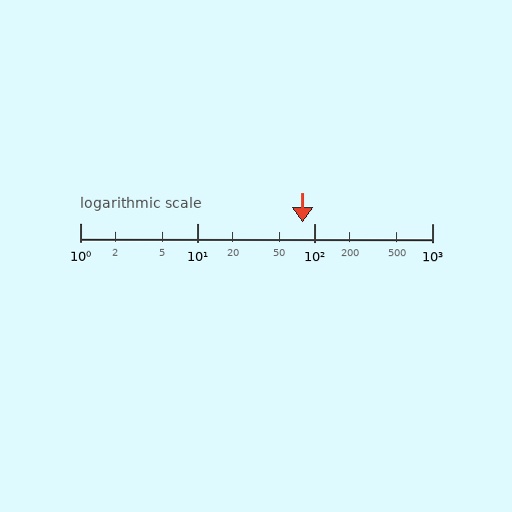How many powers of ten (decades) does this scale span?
The scale spans 3 decades, from 1 to 1000.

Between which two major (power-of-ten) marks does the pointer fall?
The pointer is between 10 and 100.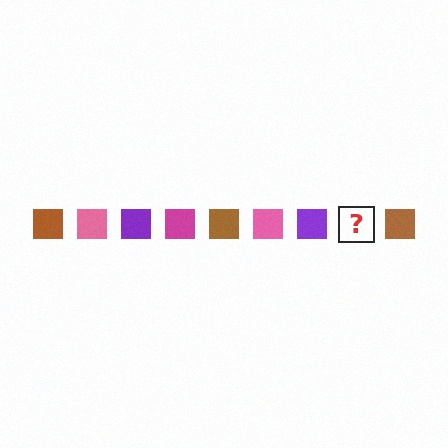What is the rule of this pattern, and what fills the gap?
The rule is that the pattern cycles through brown, pink, purple, magenta squares. The gap should be filled with a magenta square.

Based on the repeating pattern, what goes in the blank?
The blank should be a magenta square.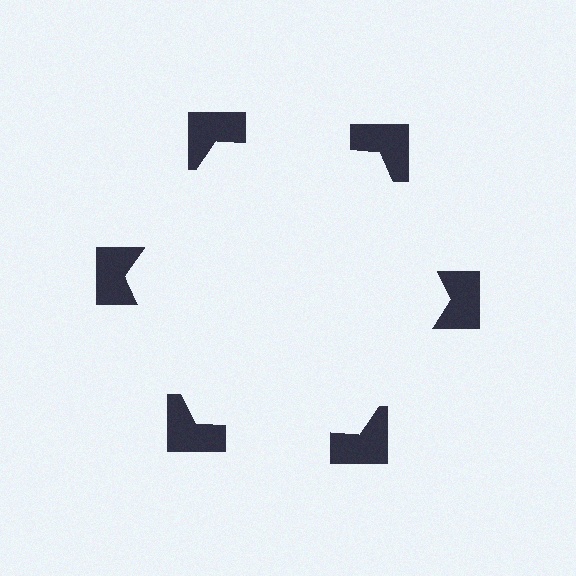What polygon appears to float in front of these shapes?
An illusory hexagon — its edges are inferred from the aligned wedge cuts in the notched squares, not physically drawn.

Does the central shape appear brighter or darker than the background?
It typically appears slightly brighter than the background, even though no actual brightness change is drawn.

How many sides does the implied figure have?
6 sides.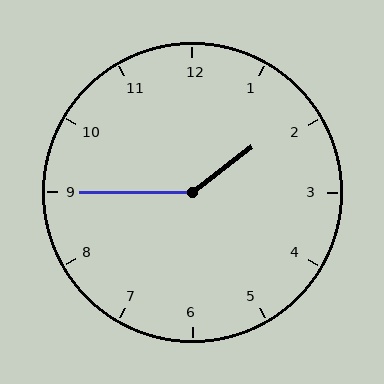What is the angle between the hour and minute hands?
Approximately 142 degrees.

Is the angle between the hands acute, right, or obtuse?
It is obtuse.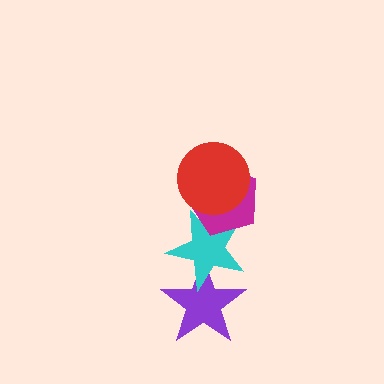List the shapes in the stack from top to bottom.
From top to bottom: the red circle, the magenta pentagon, the cyan star, the purple star.